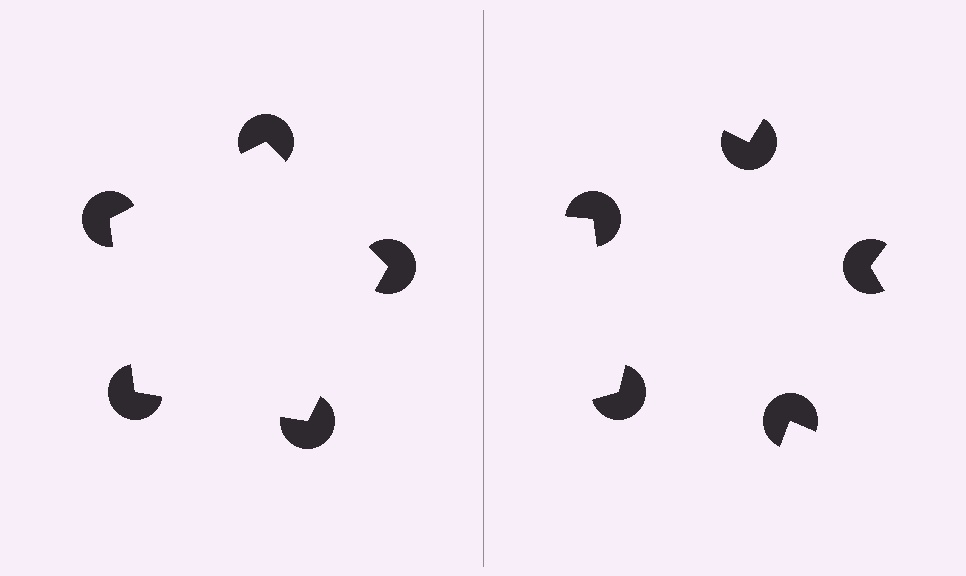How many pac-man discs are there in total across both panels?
10 — 5 on each side.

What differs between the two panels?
The pac-man discs are positioned identically on both sides; only the wedge orientations differ. On the left they align to a pentagon; on the right they are misaligned.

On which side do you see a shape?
An illusory pentagon appears on the left side. On the right side the wedge cuts are rotated, so no coherent shape forms.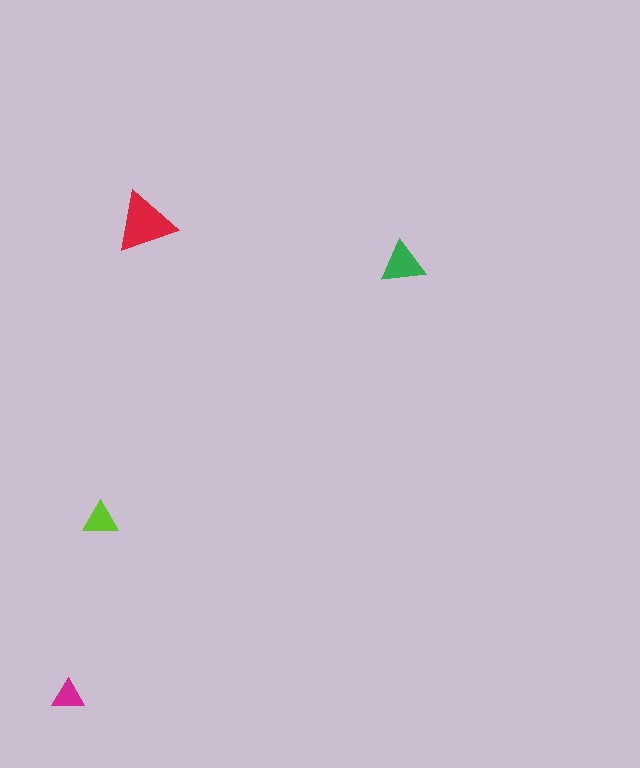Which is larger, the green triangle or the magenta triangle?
The green one.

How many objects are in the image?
There are 4 objects in the image.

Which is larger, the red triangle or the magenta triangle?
The red one.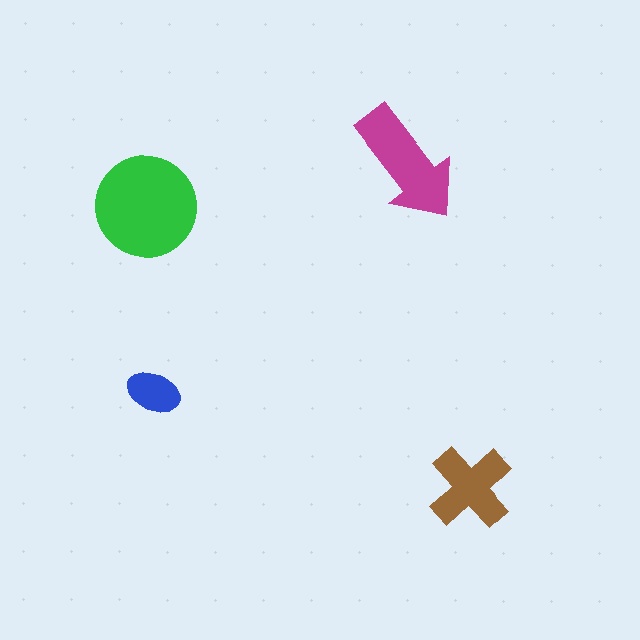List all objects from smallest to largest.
The blue ellipse, the brown cross, the magenta arrow, the green circle.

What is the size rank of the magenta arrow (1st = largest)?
2nd.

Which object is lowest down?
The brown cross is bottommost.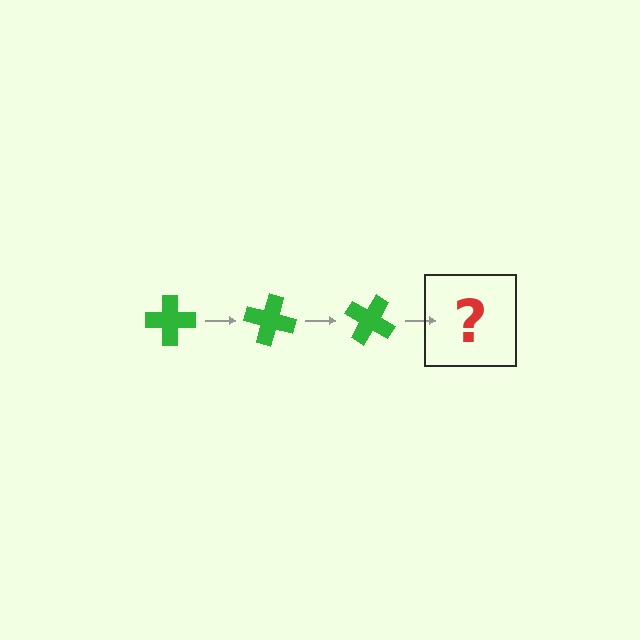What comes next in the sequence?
The next element should be a green cross rotated 45 degrees.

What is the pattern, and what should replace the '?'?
The pattern is that the cross rotates 15 degrees each step. The '?' should be a green cross rotated 45 degrees.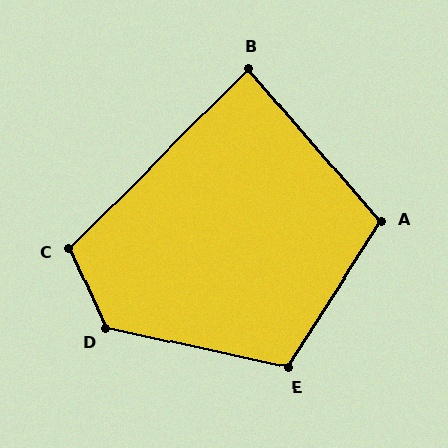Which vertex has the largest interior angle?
D, at approximately 128 degrees.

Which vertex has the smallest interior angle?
B, at approximately 86 degrees.